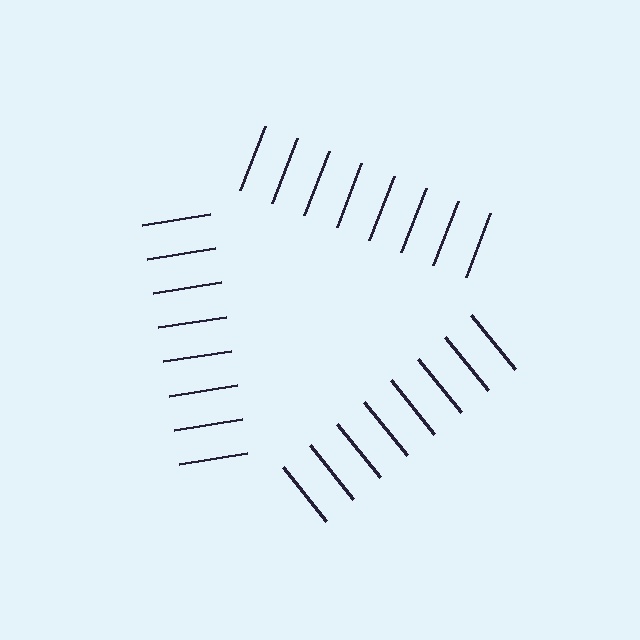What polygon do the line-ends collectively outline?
An illusory triangle — the line segments terminate on its edges but no continuous stroke is drawn.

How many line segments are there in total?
24 — 8 along each of the 3 edges.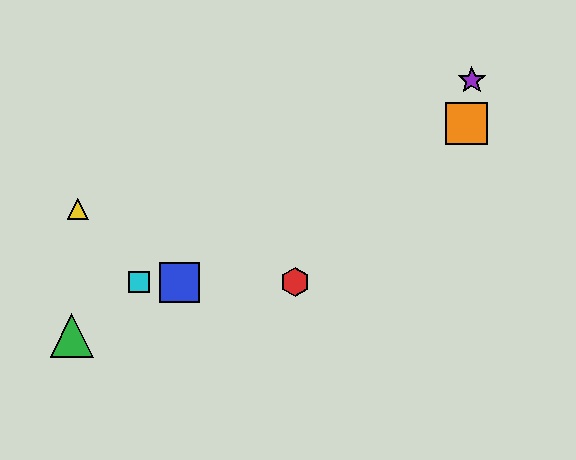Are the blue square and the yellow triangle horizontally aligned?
No, the blue square is at y≈282 and the yellow triangle is at y≈209.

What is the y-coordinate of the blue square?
The blue square is at y≈282.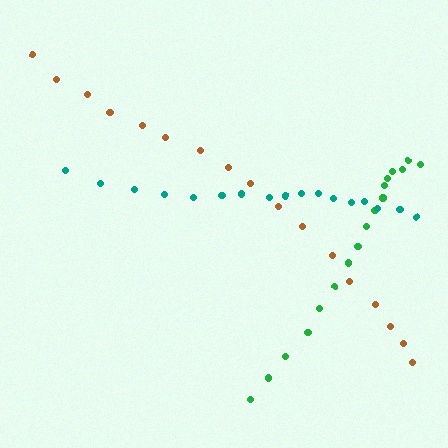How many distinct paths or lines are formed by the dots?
There are 3 distinct paths.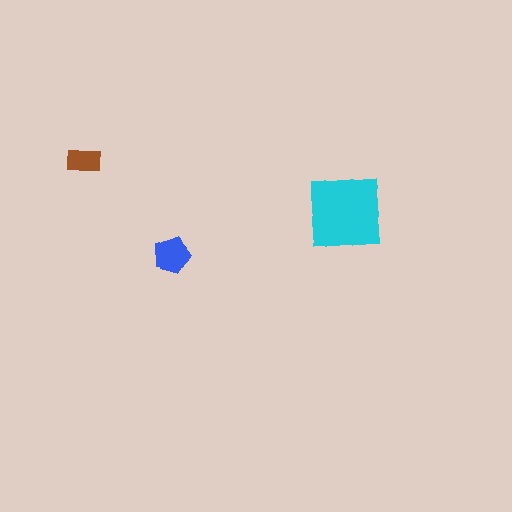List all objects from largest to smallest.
The cyan square, the blue pentagon, the brown rectangle.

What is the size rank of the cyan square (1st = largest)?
1st.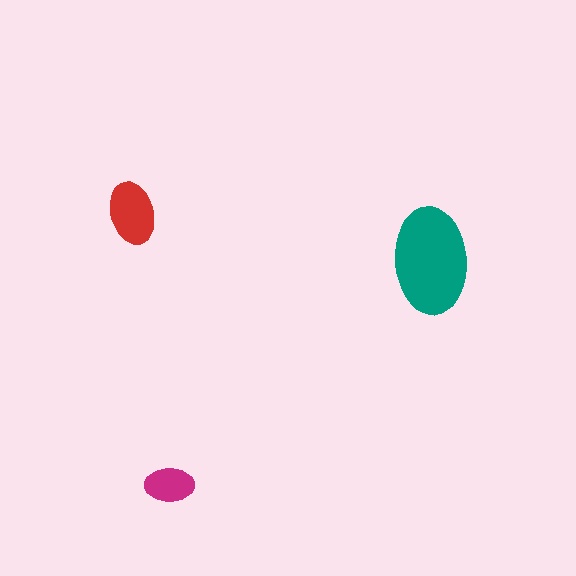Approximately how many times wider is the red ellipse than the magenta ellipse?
About 1.5 times wider.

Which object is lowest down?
The magenta ellipse is bottommost.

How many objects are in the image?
There are 3 objects in the image.